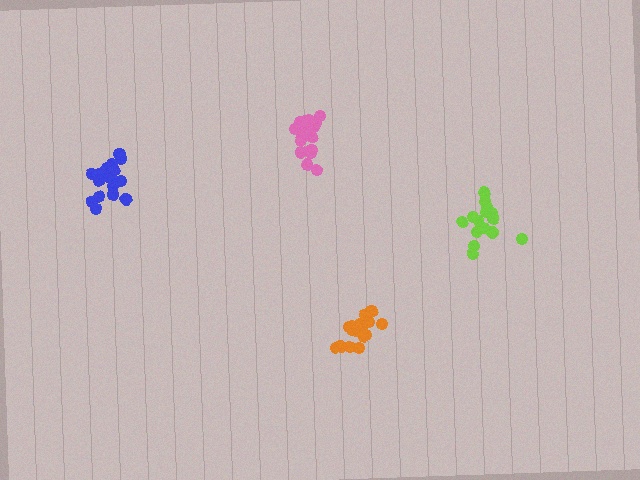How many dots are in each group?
Group 1: 16 dots, Group 2: 17 dots, Group 3: 20 dots, Group 4: 19 dots (72 total).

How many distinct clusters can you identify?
There are 4 distinct clusters.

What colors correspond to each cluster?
The clusters are colored: orange, lime, pink, blue.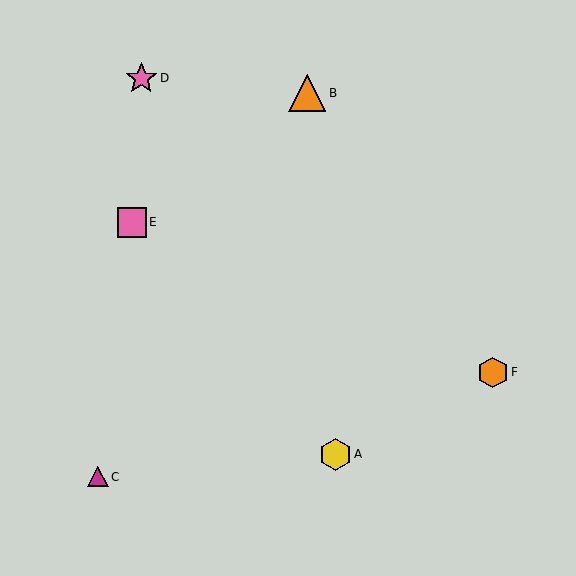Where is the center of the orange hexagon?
The center of the orange hexagon is at (493, 372).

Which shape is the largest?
The orange triangle (labeled B) is the largest.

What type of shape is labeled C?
Shape C is a magenta triangle.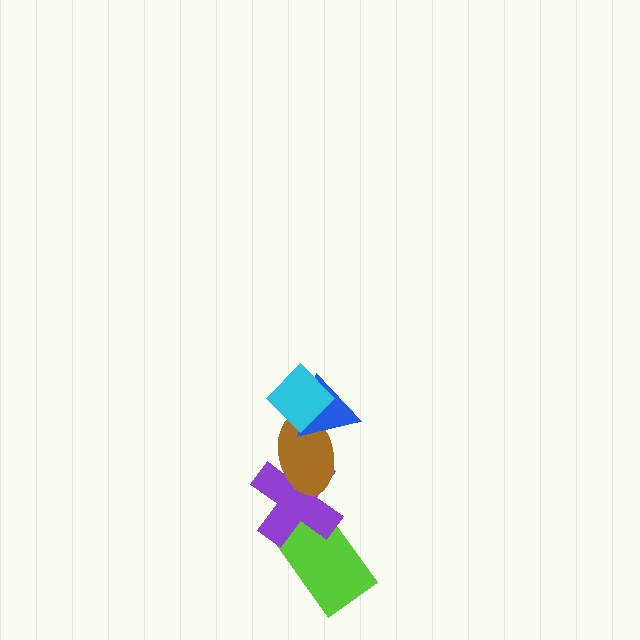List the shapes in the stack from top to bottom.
From top to bottom: the cyan diamond, the blue triangle, the brown ellipse, the purple cross, the lime rectangle.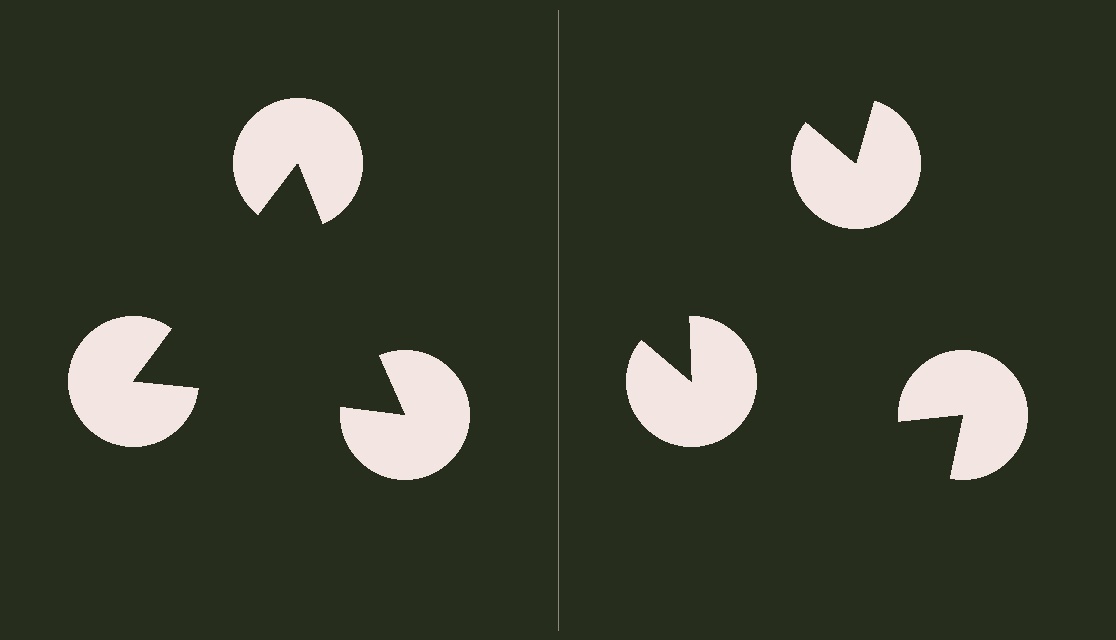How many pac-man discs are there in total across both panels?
6 — 3 on each side.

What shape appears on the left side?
An illusory triangle.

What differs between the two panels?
The pac-man discs are positioned identically on both sides; only the wedge orientations differ. On the left they align to a triangle; on the right they are misaligned.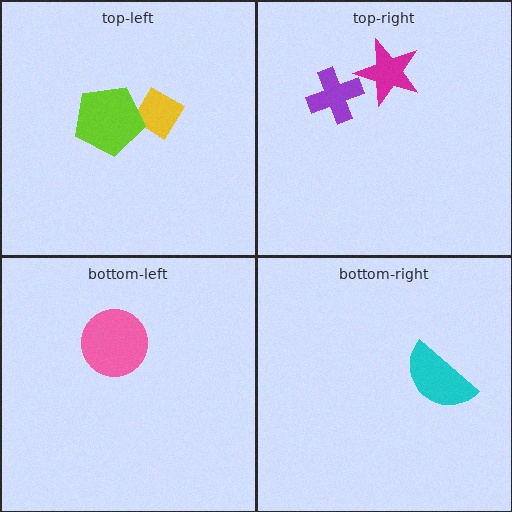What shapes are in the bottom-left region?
The pink circle.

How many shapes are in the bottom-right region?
1.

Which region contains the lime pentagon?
The top-left region.